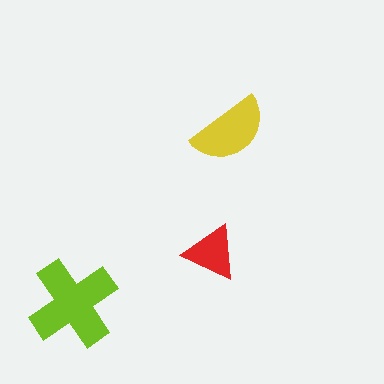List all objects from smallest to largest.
The red triangle, the yellow semicircle, the lime cross.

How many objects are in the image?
There are 3 objects in the image.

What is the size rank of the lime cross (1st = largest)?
1st.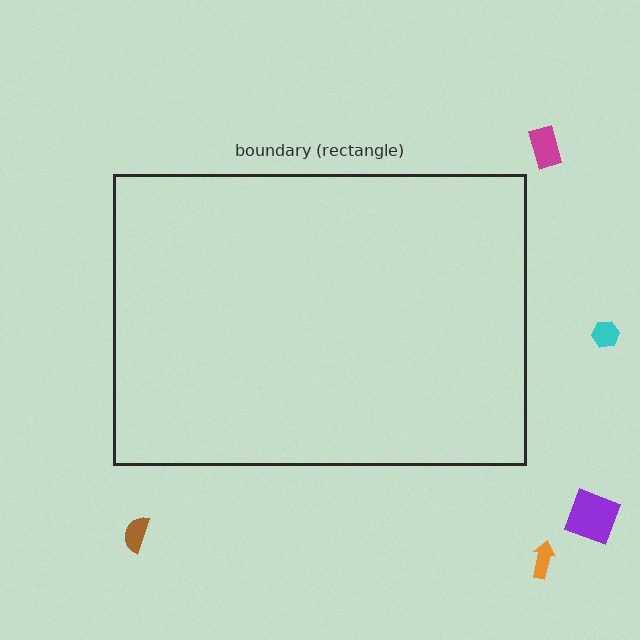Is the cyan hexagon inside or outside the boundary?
Outside.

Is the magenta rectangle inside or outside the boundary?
Outside.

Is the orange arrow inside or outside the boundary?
Outside.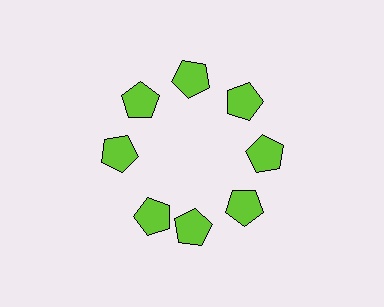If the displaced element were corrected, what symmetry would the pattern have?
It would have 8-fold rotational symmetry — the pattern would map onto itself every 45 degrees.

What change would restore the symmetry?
The symmetry would be restored by rotating it back into even spacing with its neighbors so that all 8 pentagons sit at equal angles and equal distance from the center.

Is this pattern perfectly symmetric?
No. The 8 lime pentagons are arranged in a ring, but one element near the 8 o'clock position is rotated out of alignment along the ring, breaking the 8-fold rotational symmetry.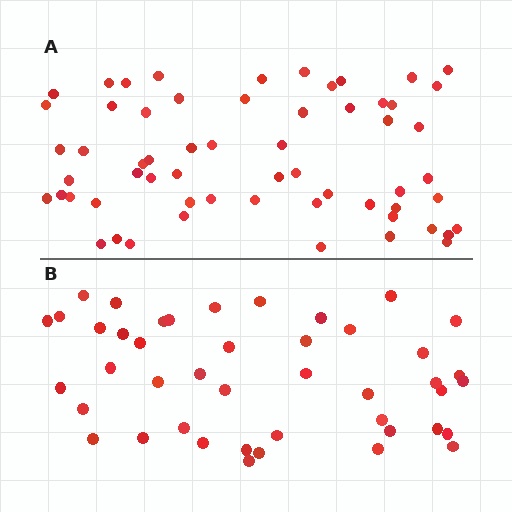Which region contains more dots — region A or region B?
Region A (the top region) has more dots.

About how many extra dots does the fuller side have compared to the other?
Region A has approximately 15 more dots than region B.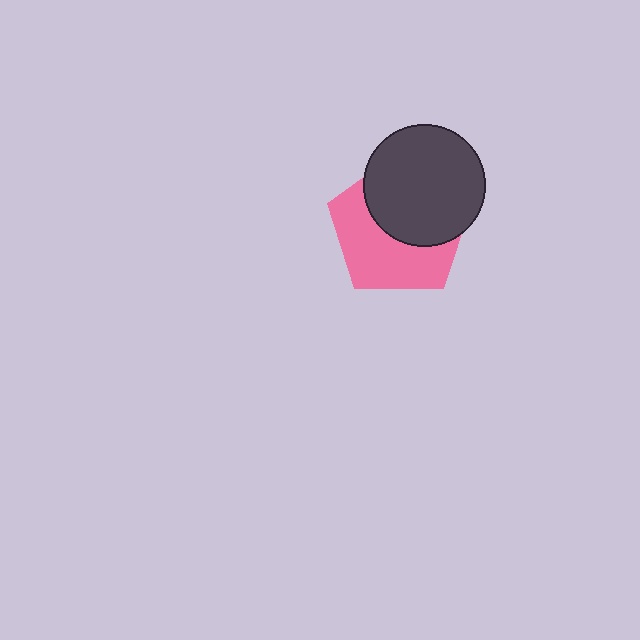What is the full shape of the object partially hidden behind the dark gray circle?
The partially hidden object is a pink pentagon.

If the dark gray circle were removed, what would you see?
You would see the complete pink pentagon.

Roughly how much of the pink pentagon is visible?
About half of it is visible (roughly 51%).